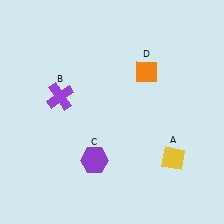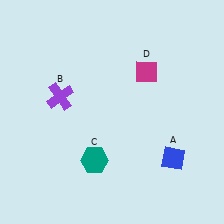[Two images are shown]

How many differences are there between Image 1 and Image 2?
There are 3 differences between the two images.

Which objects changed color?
A changed from yellow to blue. C changed from purple to teal. D changed from orange to magenta.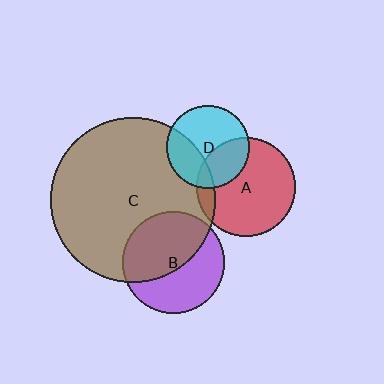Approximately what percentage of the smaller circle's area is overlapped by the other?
Approximately 35%.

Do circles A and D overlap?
Yes.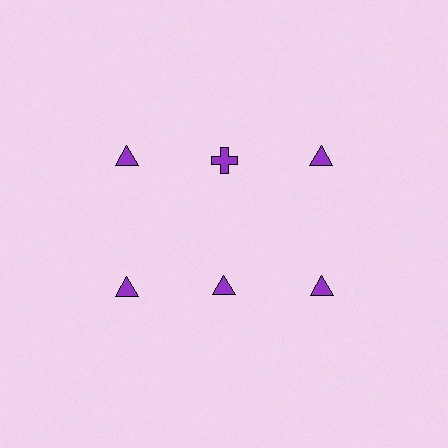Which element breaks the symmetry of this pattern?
The purple cross in the top row, second from left column breaks the symmetry. All other shapes are purple triangles.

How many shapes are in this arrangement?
There are 6 shapes arranged in a grid pattern.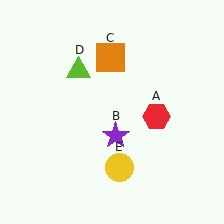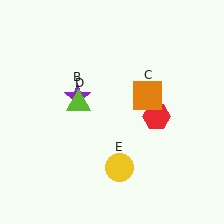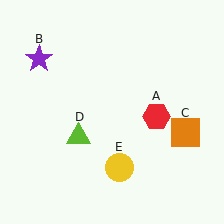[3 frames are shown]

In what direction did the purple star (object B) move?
The purple star (object B) moved up and to the left.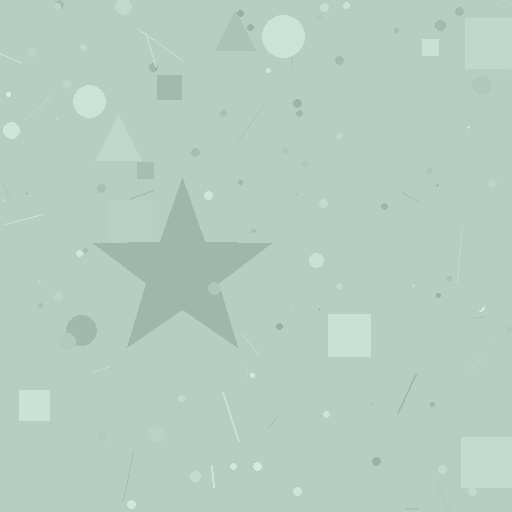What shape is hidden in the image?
A star is hidden in the image.